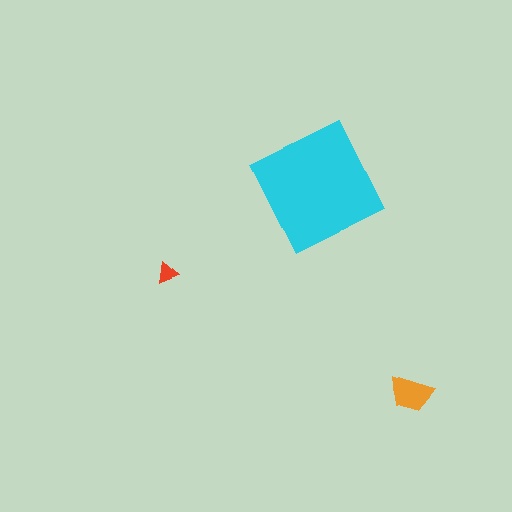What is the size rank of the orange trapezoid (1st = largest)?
2nd.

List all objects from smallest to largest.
The red triangle, the orange trapezoid, the cyan square.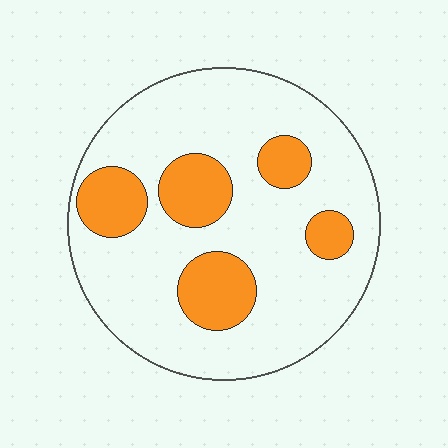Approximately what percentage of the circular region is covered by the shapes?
Approximately 25%.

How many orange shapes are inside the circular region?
5.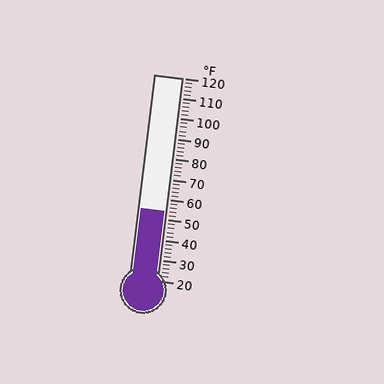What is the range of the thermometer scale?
The thermometer scale ranges from 20°F to 120°F.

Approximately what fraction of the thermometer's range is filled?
The thermometer is filled to approximately 35% of its range.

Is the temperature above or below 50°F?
The temperature is above 50°F.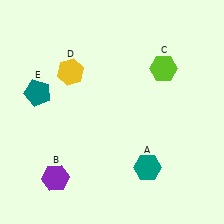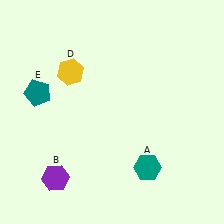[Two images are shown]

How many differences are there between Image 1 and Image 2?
There is 1 difference between the two images.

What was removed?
The lime hexagon (C) was removed in Image 2.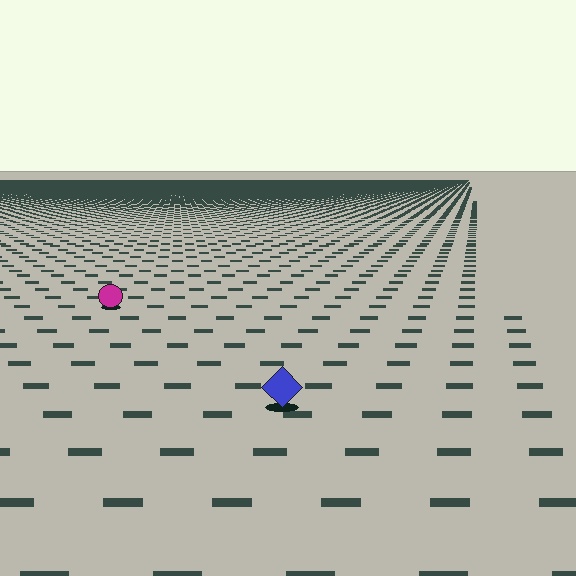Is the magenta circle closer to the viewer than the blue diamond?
No. The blue diamond is closer — you can tell from the texture gradient: the ground texture is coarser near it.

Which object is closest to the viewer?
The blue diamond is closest. The texture marks near it are larger and more spread out.